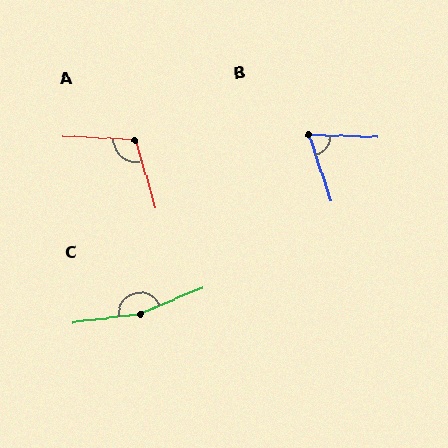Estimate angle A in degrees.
Approximately 110 degrees.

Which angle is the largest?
C, at approximately 164 degrees.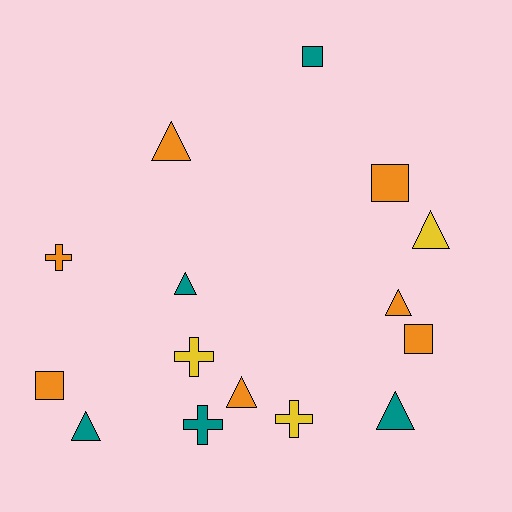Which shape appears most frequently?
Triangle, with 7 objects.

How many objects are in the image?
There are 15 objects.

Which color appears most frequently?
Orange, with 7 objects.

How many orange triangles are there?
There are 3 orange triangles.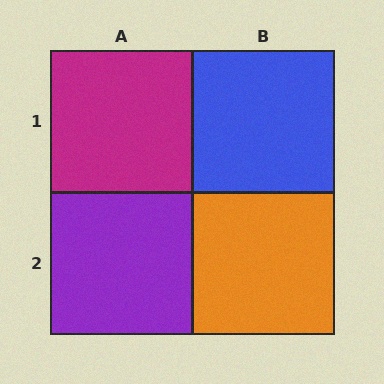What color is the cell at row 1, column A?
Magenta.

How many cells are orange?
1 cell is orange.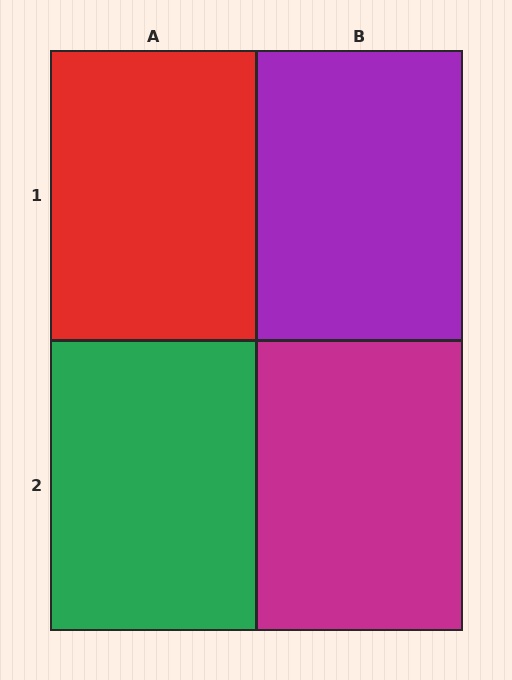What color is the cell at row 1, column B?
Purple.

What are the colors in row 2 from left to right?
Green, magenta.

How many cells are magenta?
1 cell is magenta.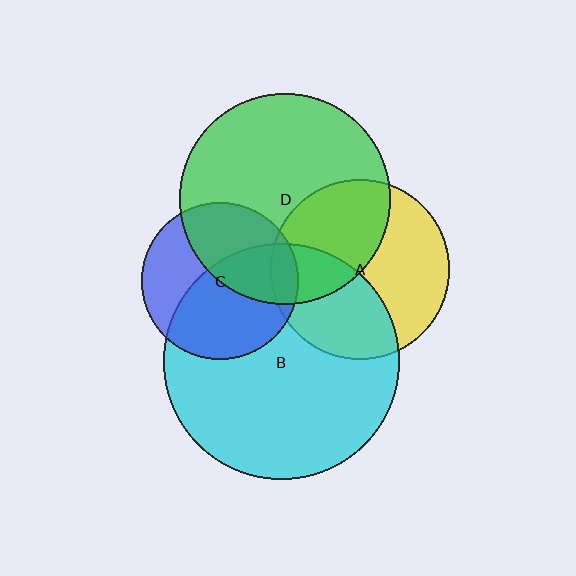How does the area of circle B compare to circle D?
Approximately 1.3 times.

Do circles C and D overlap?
Yes.